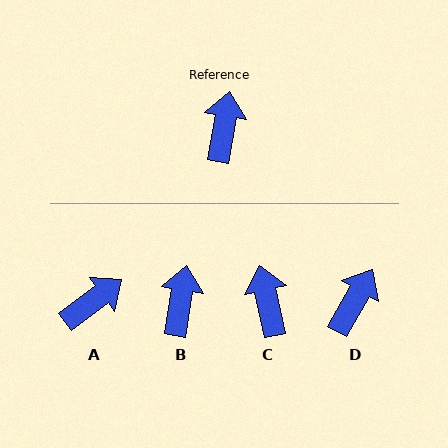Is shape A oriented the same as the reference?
No, it is off by about 43 degrees.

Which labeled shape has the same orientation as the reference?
B.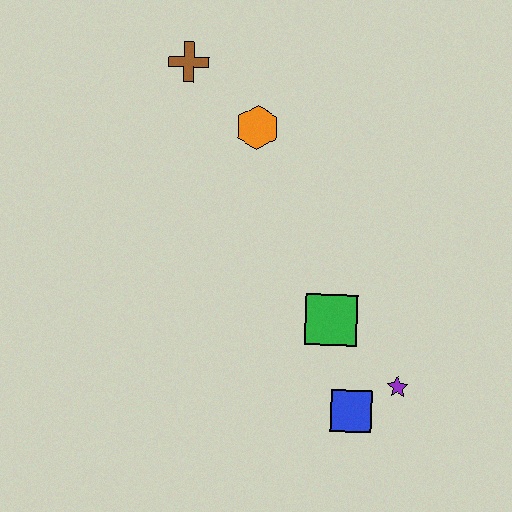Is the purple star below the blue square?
No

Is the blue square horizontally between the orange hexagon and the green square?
No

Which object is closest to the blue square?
The purple star is closest to the blue square.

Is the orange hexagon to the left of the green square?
Yes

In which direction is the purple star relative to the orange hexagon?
The purple star is below the orange hexagon.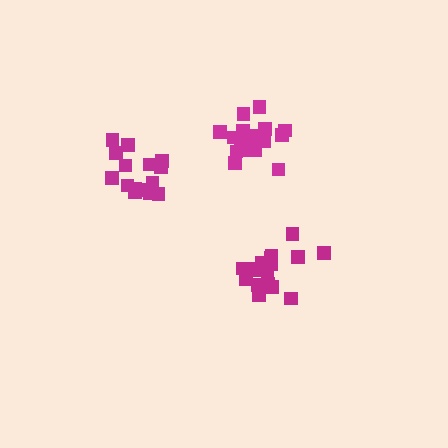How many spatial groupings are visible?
There are 3 spatial groupings.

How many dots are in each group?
Group 1: 15 dots, Group 2: 19 dots, Group 3: 20 dots (54 total).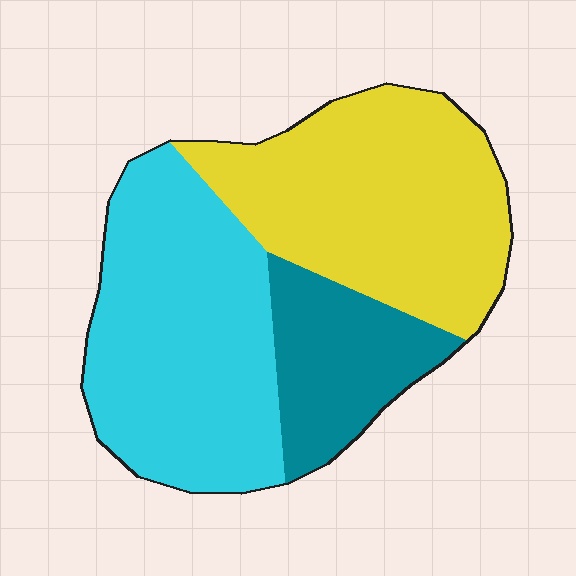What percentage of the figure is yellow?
Yellow takes up about two fifths (2/5) of the figure.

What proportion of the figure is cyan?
Cyan takes up about two fifths (2/5) of the figure.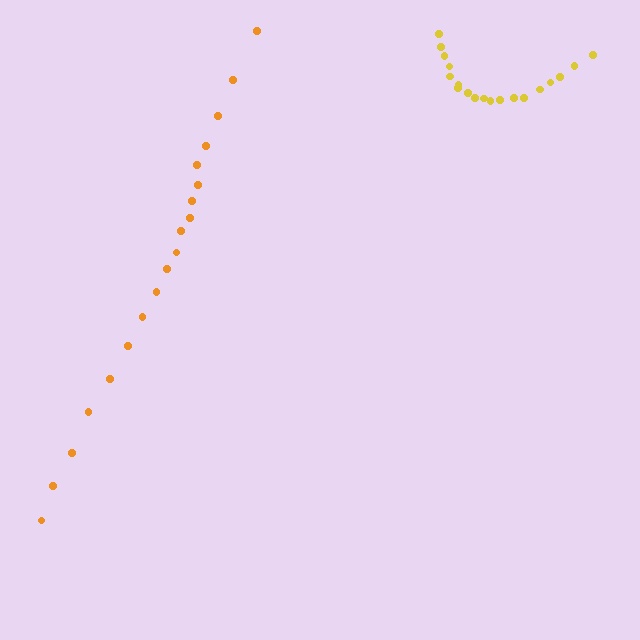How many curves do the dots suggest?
There are 2 distinct paths.